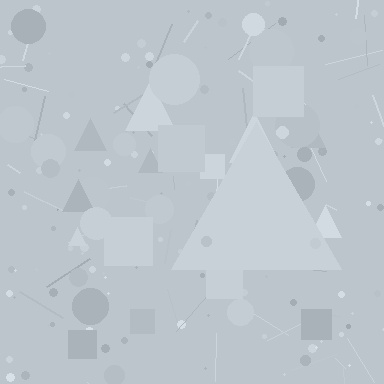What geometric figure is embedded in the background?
A triangle is embedded in the background.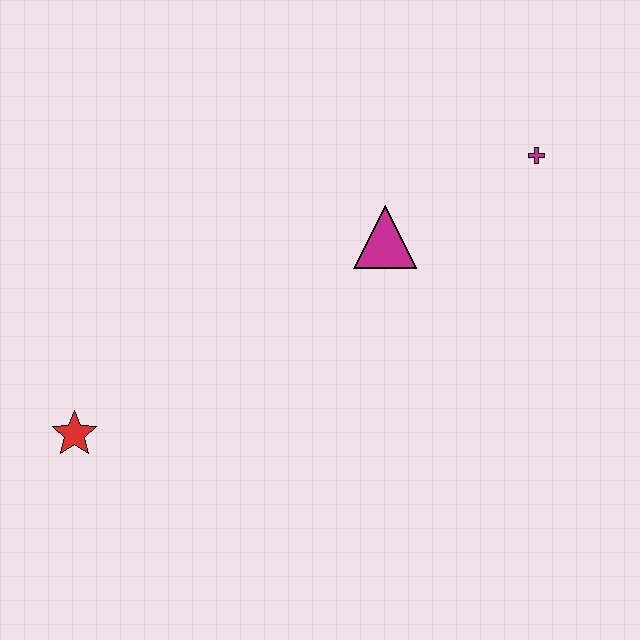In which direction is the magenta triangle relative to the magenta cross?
The magenta triangle is to the left of the magenta cross.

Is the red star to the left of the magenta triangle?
Yes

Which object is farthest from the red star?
The magenta cross is farthest from the red star.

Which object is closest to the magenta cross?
The magenta triangle is closest to the magenta cross.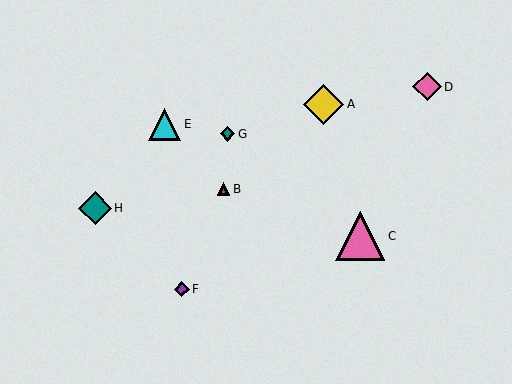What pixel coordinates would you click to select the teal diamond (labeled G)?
Click at (228, 134) to select the teal diamond G.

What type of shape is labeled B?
Shape B is a red triangle.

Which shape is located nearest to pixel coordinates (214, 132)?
The teal diamond (labeled G) at (228, 134) is nearest to that location.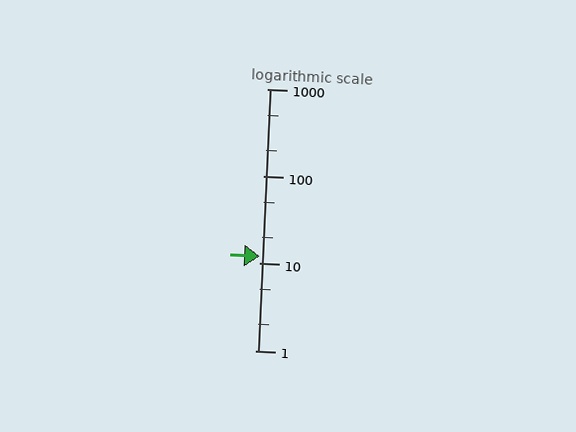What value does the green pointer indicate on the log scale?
The pointer indicates approximately 12.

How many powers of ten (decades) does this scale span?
The scale spans 3 decades, from 1 to 1000.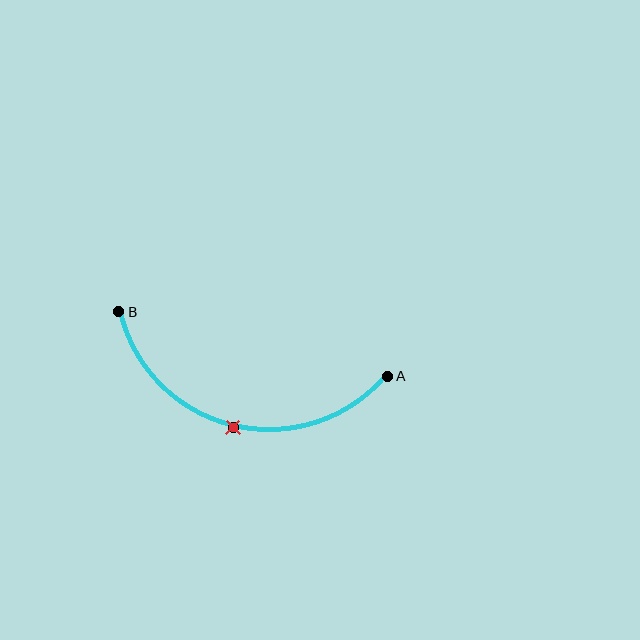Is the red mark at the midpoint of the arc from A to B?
Yes. The red mark lies on the arc at equal arc-length from both A and B — it is the arc midpoint.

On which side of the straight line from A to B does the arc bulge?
The arc bulges below the straight line connecting A and B.